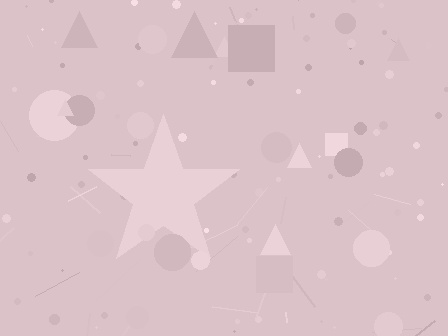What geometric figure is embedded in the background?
A star is embedded in the background.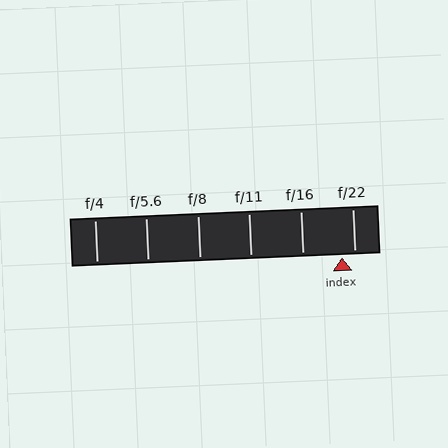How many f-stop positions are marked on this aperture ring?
There are 6 f-stop positions marked.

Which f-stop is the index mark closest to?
The index mark is closest to f/22.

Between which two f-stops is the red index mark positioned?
The index mark is between f/16 and f/22.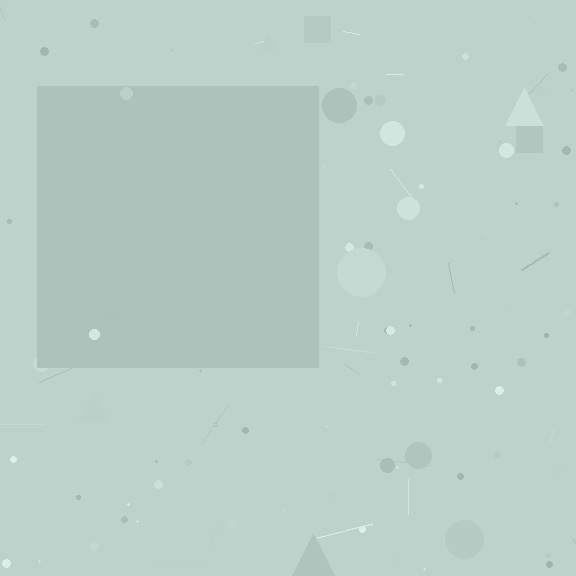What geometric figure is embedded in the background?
A square is embedded in the background.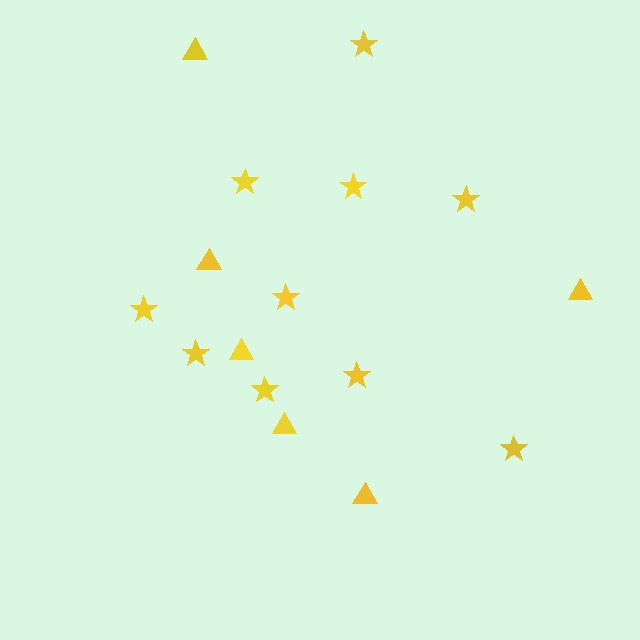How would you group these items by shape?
There are 2 groups: one group of stars (10) and one group of triangles (6).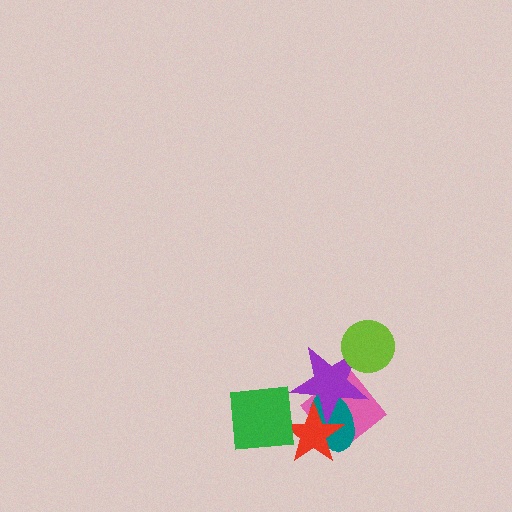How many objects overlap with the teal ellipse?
3 objects overlap with the teal ellipse.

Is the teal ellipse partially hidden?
Yes, it is partially covered by another shape.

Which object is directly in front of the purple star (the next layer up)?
The lime circle is directly in front of the purple star.